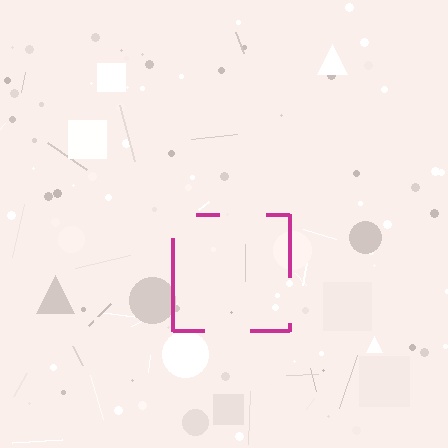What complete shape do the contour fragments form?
The contour fragments form a square.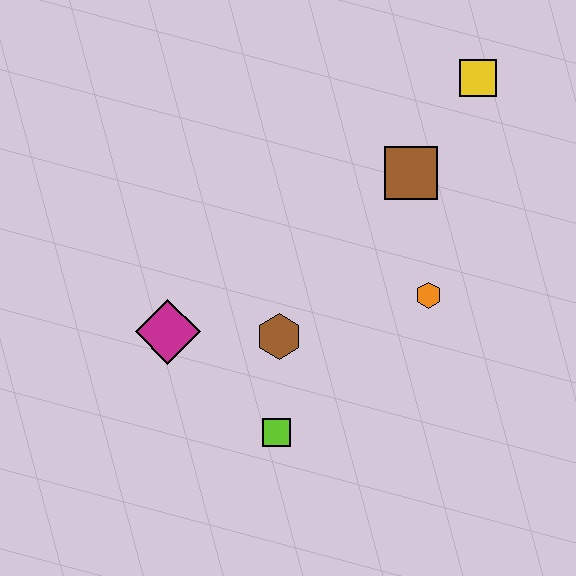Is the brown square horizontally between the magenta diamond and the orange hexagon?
Yes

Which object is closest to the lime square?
The brown hexagon is closest to the lime square.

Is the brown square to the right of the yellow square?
No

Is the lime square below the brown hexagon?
Yes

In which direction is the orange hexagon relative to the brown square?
The orange hexagon is below the brown square.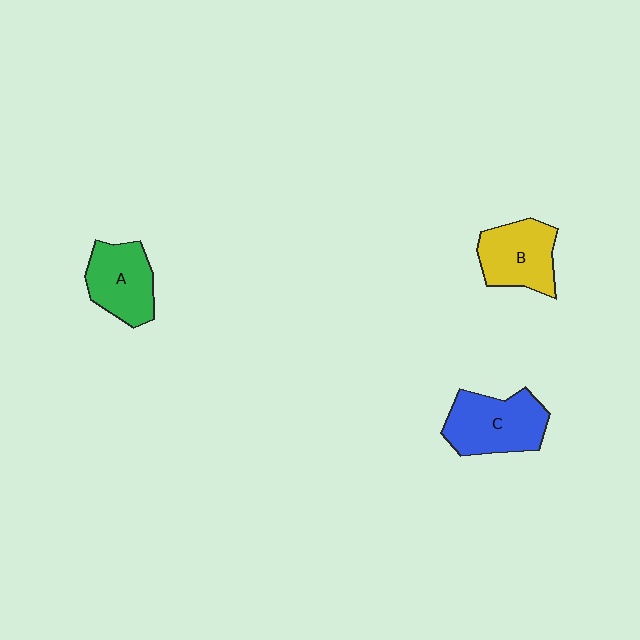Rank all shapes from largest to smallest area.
From largest to smallest: C (blue), B (yellow), A (green).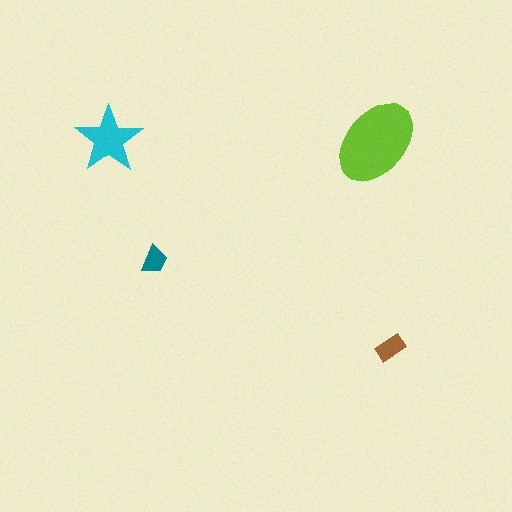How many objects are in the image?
There are 4 objects in the image.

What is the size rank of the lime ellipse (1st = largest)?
1st.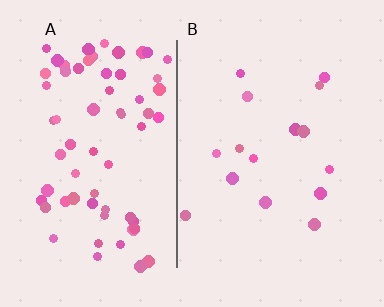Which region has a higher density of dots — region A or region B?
A (the left).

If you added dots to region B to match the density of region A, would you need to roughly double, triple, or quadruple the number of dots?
Approximately quadruple.